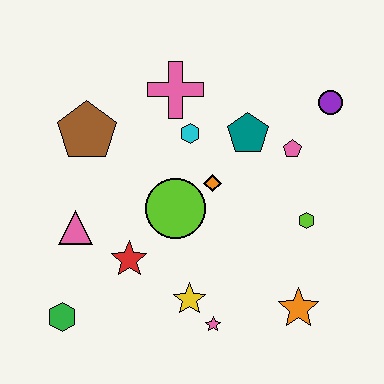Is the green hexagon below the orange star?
Yes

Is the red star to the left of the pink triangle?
No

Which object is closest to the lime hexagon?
The pink pentagon is closest to the lime hexagon.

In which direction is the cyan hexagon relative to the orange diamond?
The cyan hexagon is above the orange diamond.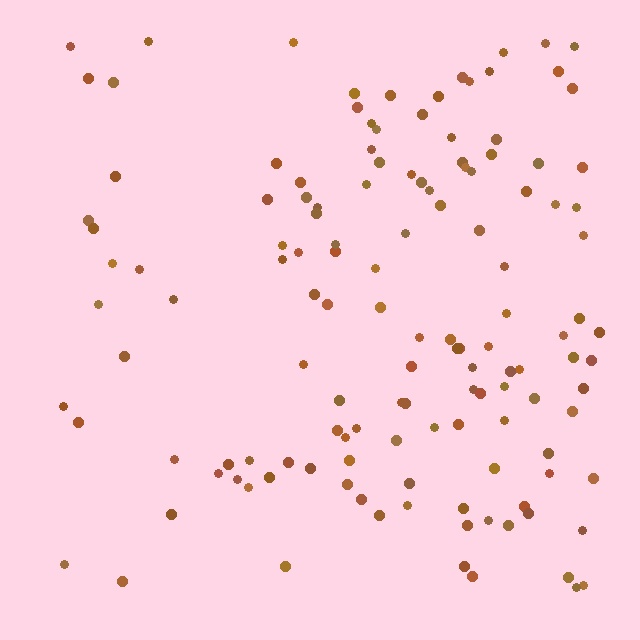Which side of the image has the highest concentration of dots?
The right.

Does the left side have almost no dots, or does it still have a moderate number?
Still a moderate number, just noticeably fewer than the right.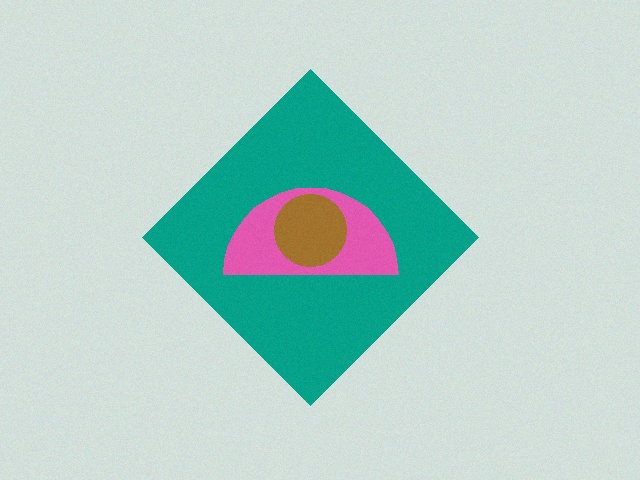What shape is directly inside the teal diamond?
The pink semicircle.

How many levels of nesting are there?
3.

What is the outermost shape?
The teal diamond.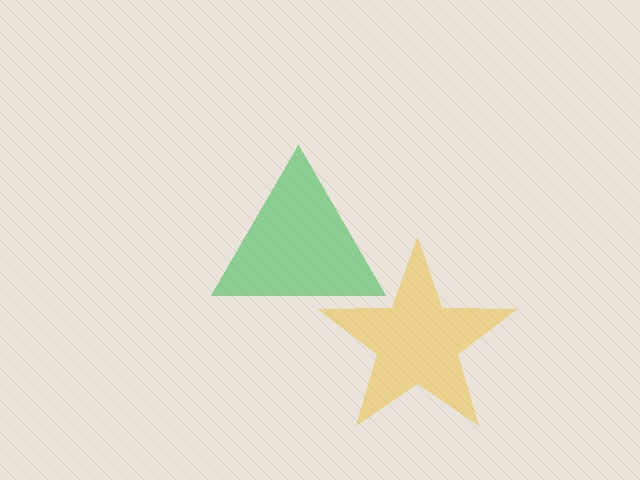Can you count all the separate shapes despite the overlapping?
Yes, there are 2 separate shapes.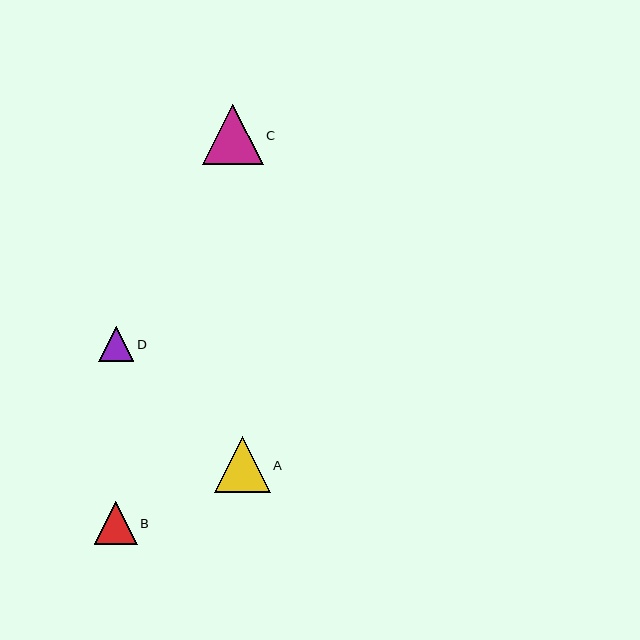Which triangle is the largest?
Triangle C is the largest with a size of approximately 61 pixels.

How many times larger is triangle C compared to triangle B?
Triangle C is approximately 1.4 times the size of triangle B.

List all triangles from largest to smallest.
From largest to smallest: C, A, B, D.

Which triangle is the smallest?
Triangle D is the smallest with a size of approximately 35 pixels.